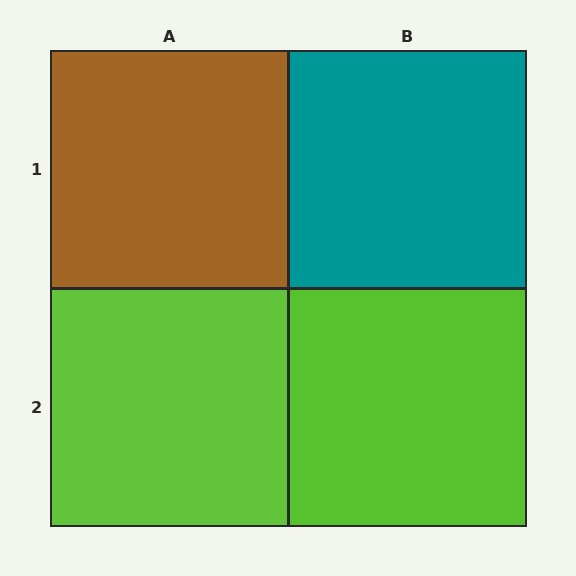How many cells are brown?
1 cell is brown.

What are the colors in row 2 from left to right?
Lime, lime.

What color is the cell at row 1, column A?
Brown.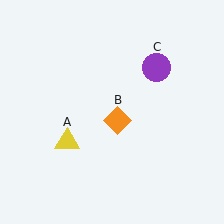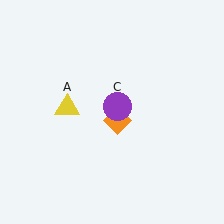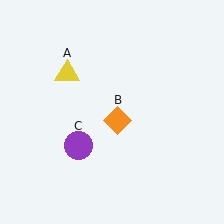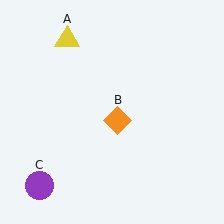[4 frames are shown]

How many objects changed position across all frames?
2 objects changed position: yellow triangle (object A), purple circle (object C).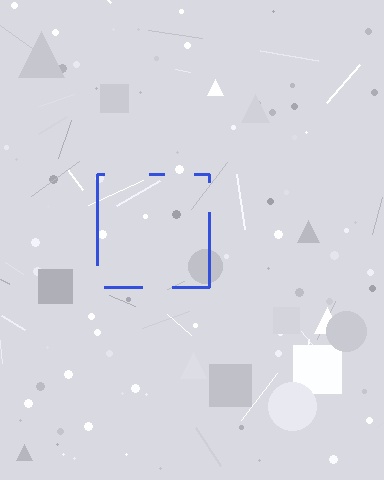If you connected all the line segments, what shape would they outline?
They would outline a square.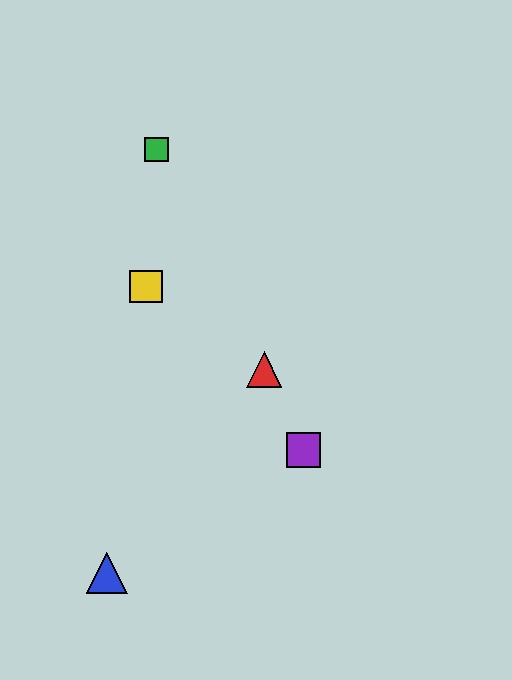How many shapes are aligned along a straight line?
3 shapes (the red triangle, the green square, the purple square) are aligned along a straight line.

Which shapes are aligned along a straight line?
The red triangle, the green square, the purple square are aligned along a straight line.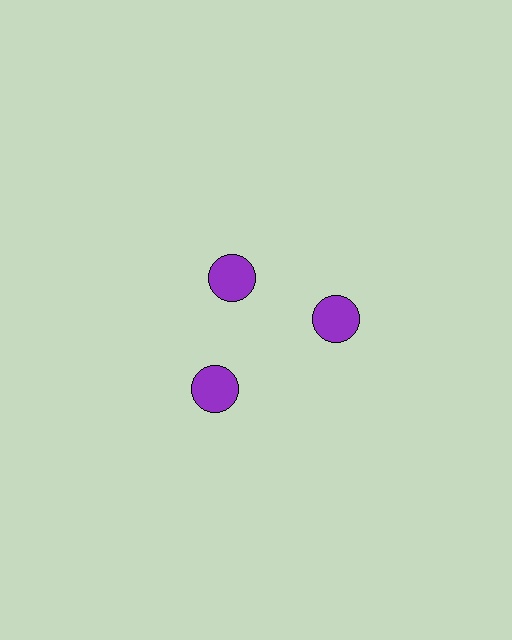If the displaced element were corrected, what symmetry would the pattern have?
It would have 3-fold rotational symmetry — the pattern would map onto itself every 120 degrees.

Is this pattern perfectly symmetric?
No. The 3 purple circles are arranged in a ring, but one element near the 11 o'clock position is pulled inward toward the center, breaking the 3-fold rotational symmetry.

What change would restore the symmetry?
The symmetry would be restored by moving it outward, back onto the ring so that all 3 circles sit at equal angles and equal distance from the center.